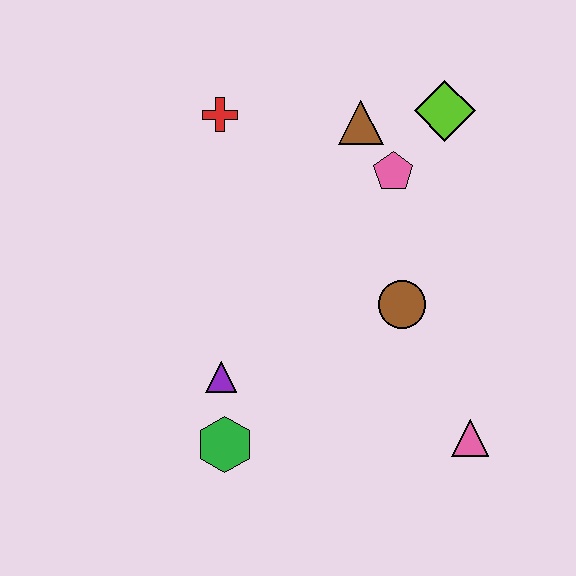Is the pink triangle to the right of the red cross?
Yes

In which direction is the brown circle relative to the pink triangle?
The brown circle is above the pink triangle.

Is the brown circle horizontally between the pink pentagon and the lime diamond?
Yes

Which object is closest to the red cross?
The brown triangle is closest to the red cross.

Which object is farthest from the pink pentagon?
The green hexagon is farthest from the pink pentagon.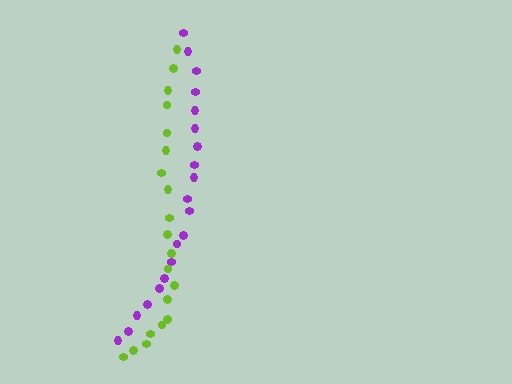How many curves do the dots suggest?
There are 2 distinct paths.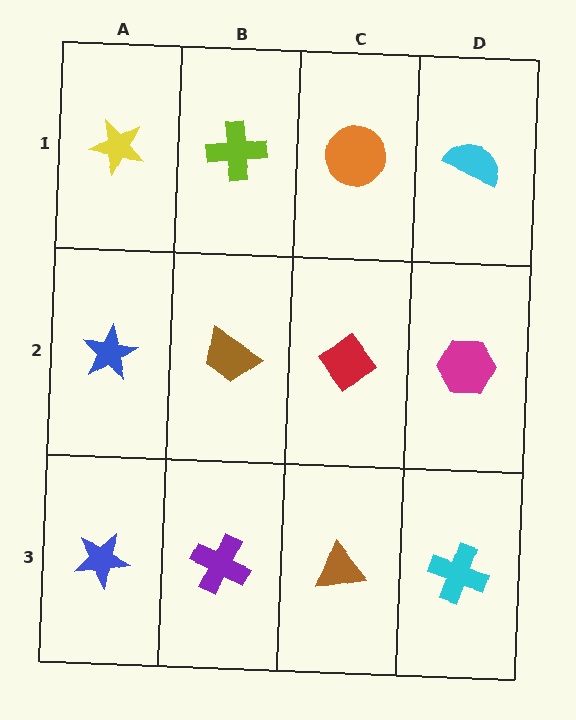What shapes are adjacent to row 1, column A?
A blue star (row 2, column A), a lime cross (row 1, column B).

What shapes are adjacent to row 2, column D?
A cyan semicircle (row 1, column D), a cyan cross (row 3, column D), a red diamond (row 2, column C).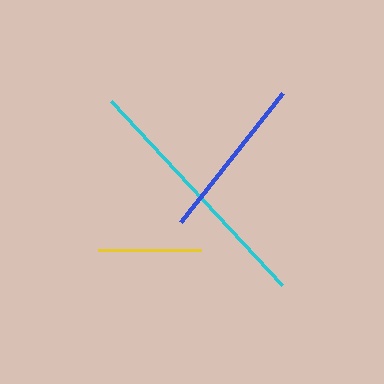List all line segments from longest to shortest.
From longest to shortest: cyan, blue, yellow.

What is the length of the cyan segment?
The cyan segment is approximately 252 pixels long.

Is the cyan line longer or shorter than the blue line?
The cyan line is longer than the blue line.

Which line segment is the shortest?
The yellow line is the shortest at approximately 103 pixels.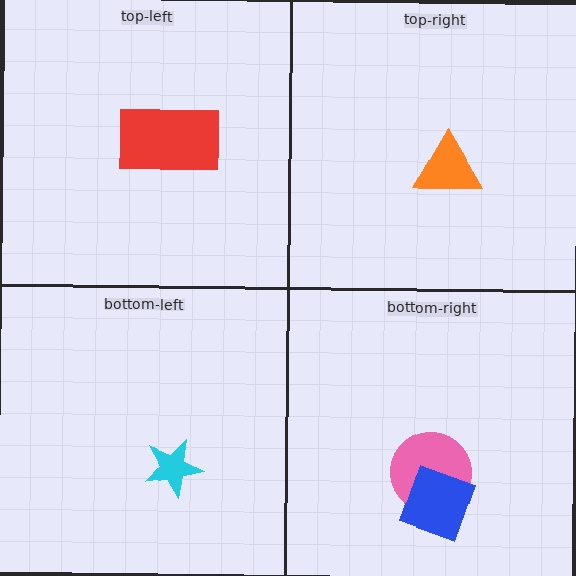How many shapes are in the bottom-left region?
1.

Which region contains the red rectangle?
The top-left region.